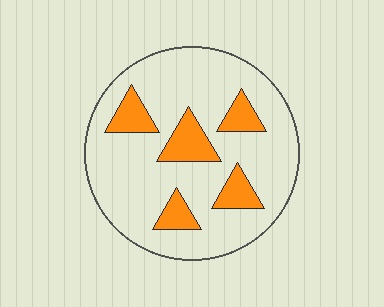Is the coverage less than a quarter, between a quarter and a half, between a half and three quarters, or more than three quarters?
Less than a quarter.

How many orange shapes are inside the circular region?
5.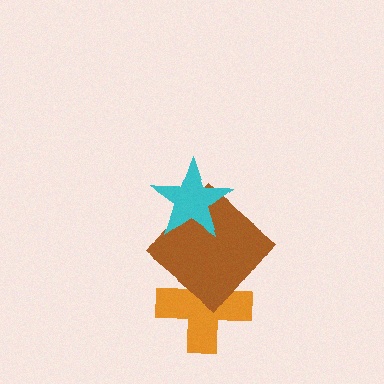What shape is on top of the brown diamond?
The cyan star is on top of the brown diamond.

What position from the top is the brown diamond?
The brown diamond is 2nd from the top.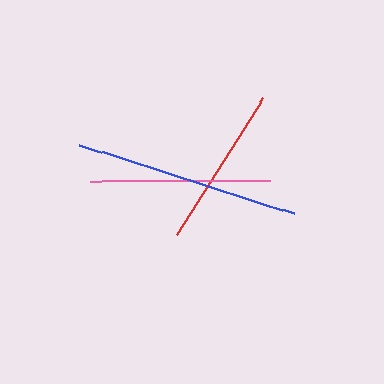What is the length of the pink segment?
The pink segment is approximately 180 pixels long.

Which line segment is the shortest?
The red line is the shortest at approximately 163 pixels.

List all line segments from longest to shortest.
From longest to shortest: blue, pink, red.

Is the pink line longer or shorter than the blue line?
The blue line is longer than the pink line.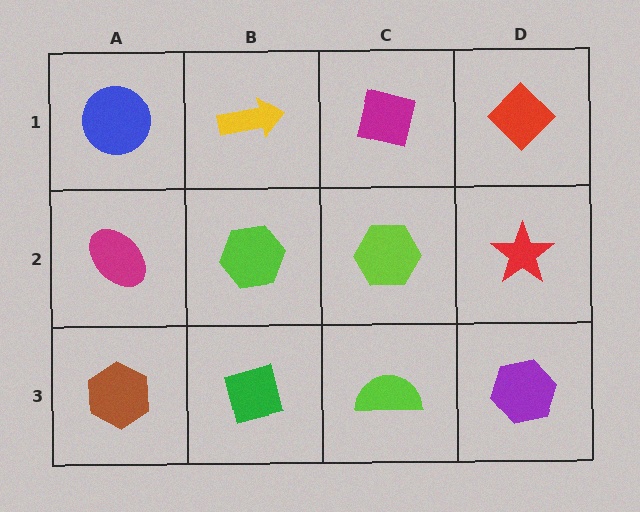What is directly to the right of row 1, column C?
A red diamond.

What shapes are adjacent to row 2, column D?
A red diamond (row 1, column D), a purple hexagon (row 3, column D), a lime hexagon (row 2, column C).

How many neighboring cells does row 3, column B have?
3.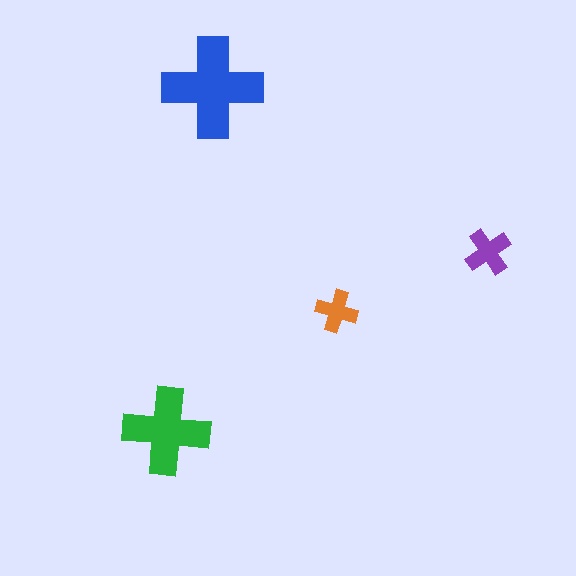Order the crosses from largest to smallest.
the blue one, the green one, the purple one, the orange one.